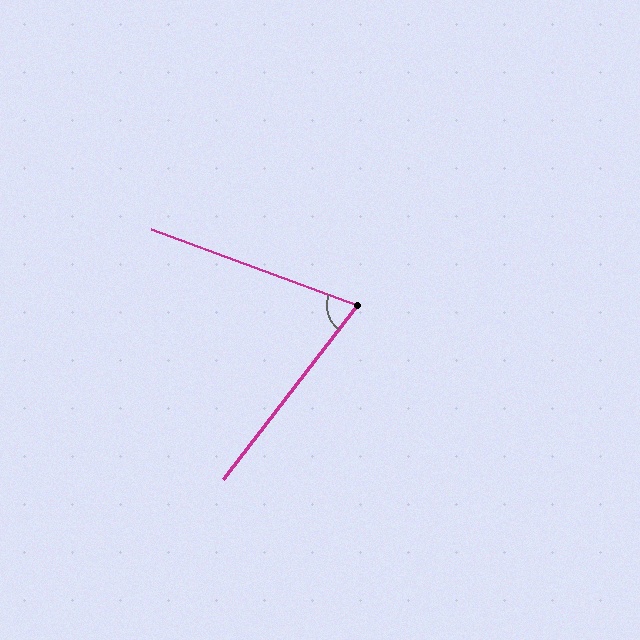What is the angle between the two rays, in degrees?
Approximately 73 degrees.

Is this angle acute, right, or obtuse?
It is acute.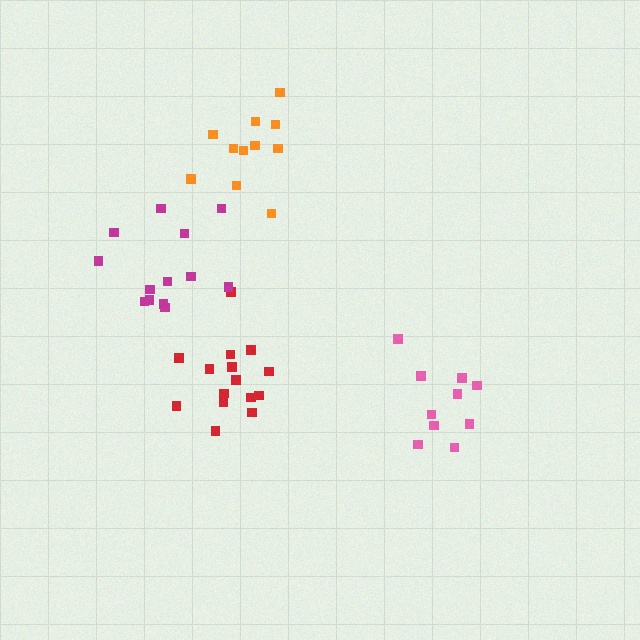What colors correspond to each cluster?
The clusters are colored: pink, red, magenta, orange.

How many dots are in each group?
Group 1: 10 dots, Group 2: 15 dots, Group 3: 13 dots, Group 4: 11 dots (49 total).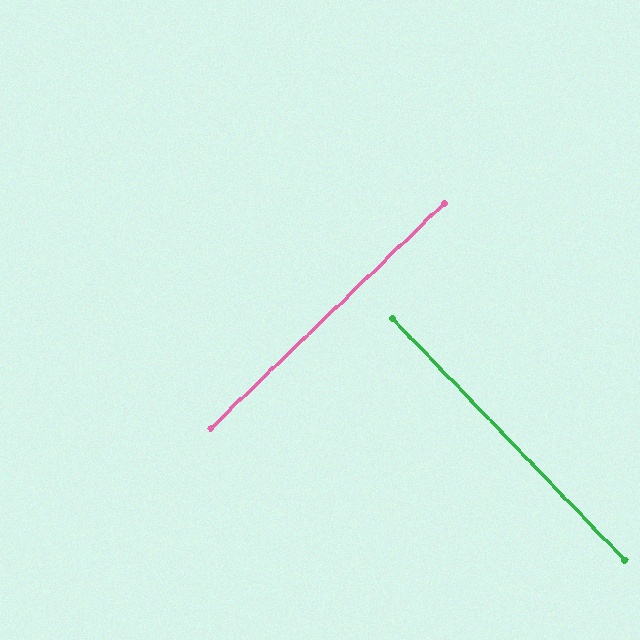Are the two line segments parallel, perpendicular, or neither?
Perpendicular — they meet at approximately 90°.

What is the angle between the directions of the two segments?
Approximately 90 degrees.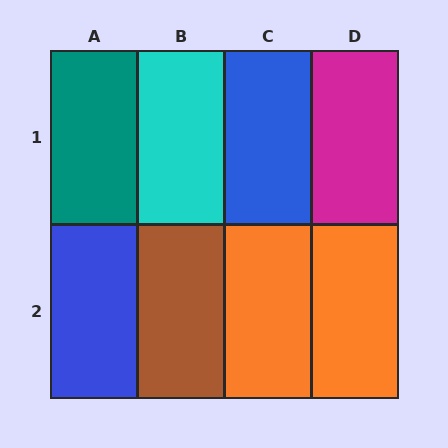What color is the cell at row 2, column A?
Blue.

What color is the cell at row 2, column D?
Orange.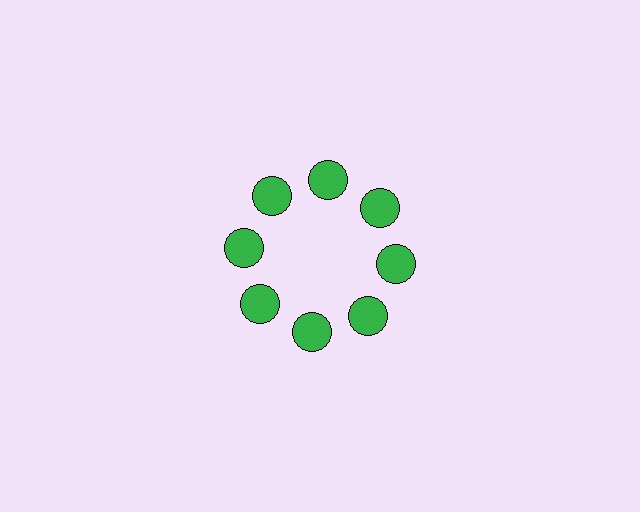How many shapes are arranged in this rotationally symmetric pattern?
There are 8 shapes, arranged in 8 groups of 1.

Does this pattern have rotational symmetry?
Yes, this pattern has 8-fold rotational symmetry. It looks the same after rotating 45 degrees around the center.